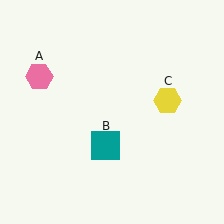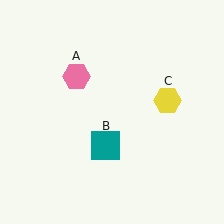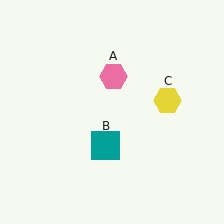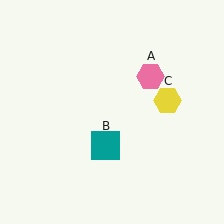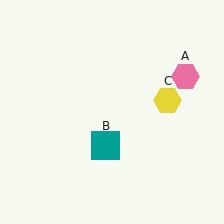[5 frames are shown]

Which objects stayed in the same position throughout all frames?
Teal square (object B) and yellow hexagon (object C) remained stationary.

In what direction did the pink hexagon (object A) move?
The pink hexagon (object A) moved right.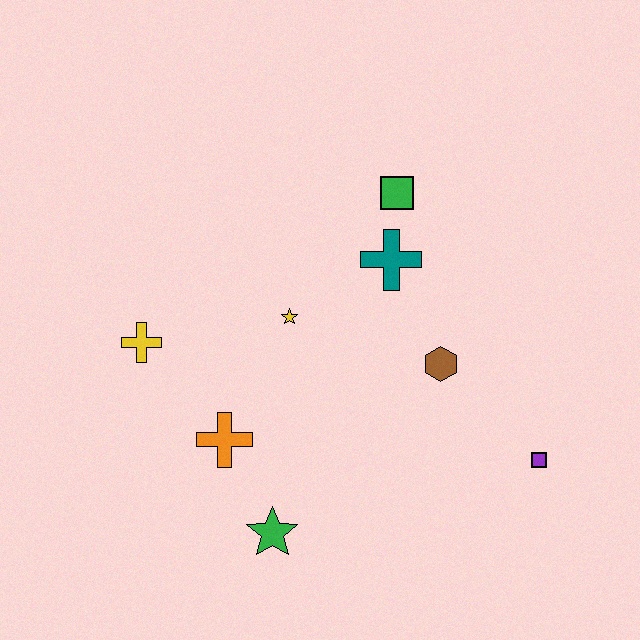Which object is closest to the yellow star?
The teal cross is closest to the yellow star.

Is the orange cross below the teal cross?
Yes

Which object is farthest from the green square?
The green star is farthest from the green square.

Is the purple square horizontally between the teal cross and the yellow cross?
No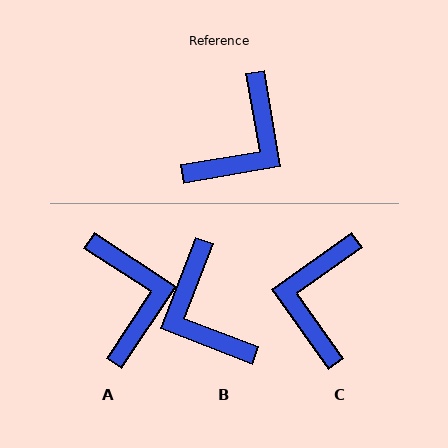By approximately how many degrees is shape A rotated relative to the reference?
Approximately 47 degrees counter-clockwise.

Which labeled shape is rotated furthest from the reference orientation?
C, about 154 degrees away.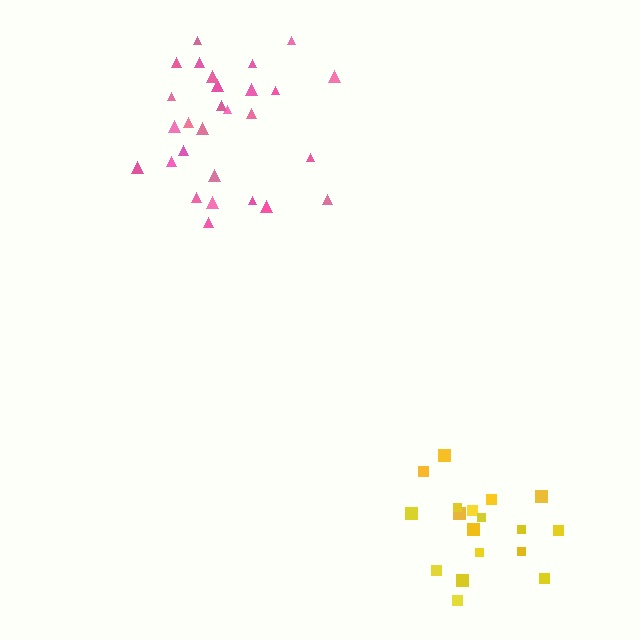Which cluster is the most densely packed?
Pink.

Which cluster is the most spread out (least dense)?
Yellow.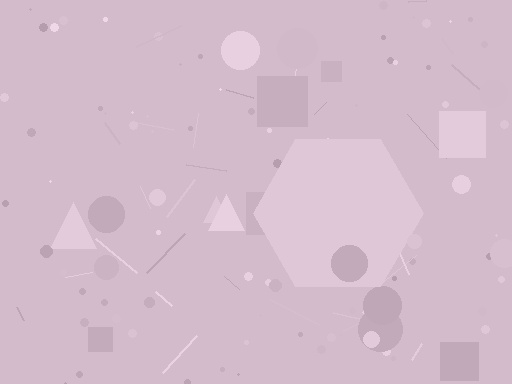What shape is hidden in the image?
A hexagon is hidden in the image.